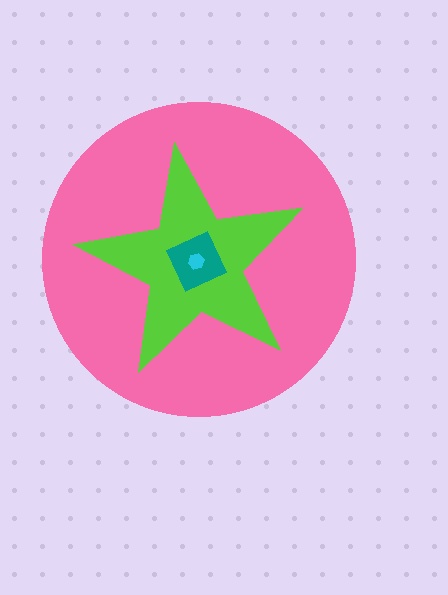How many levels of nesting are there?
4.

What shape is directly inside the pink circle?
The lime star.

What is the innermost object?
The cyan hexagon.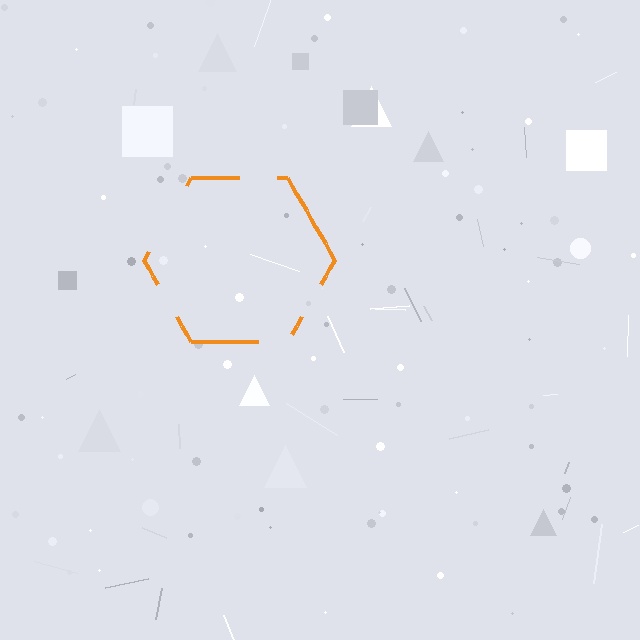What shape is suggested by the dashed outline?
The dashed outline suggests a hexagon.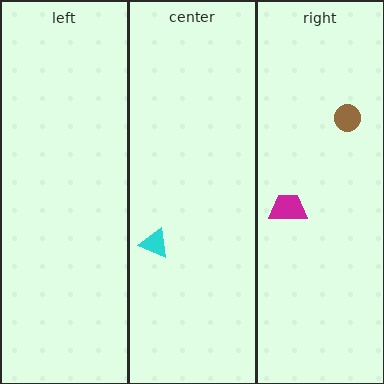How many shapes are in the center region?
1.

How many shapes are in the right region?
2.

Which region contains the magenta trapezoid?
The right region.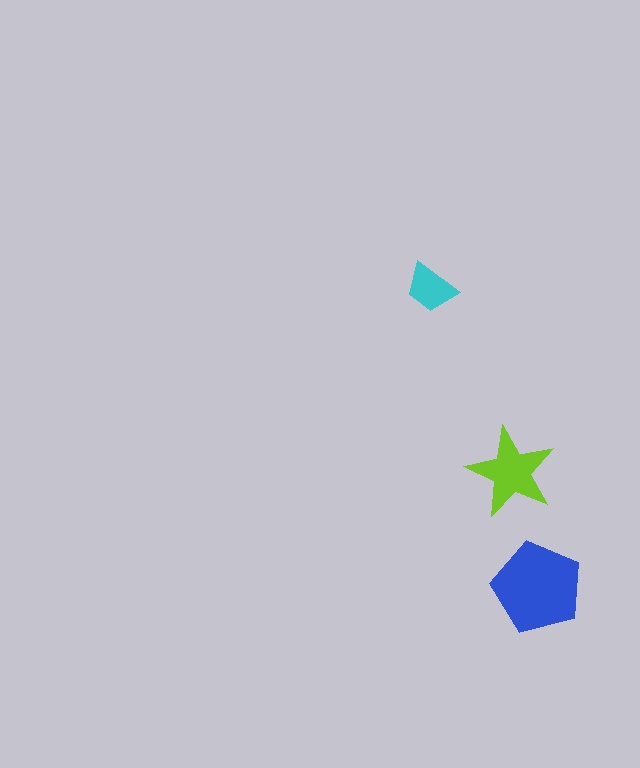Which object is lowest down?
The blue pentagon is bottommost.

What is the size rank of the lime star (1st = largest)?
2nd.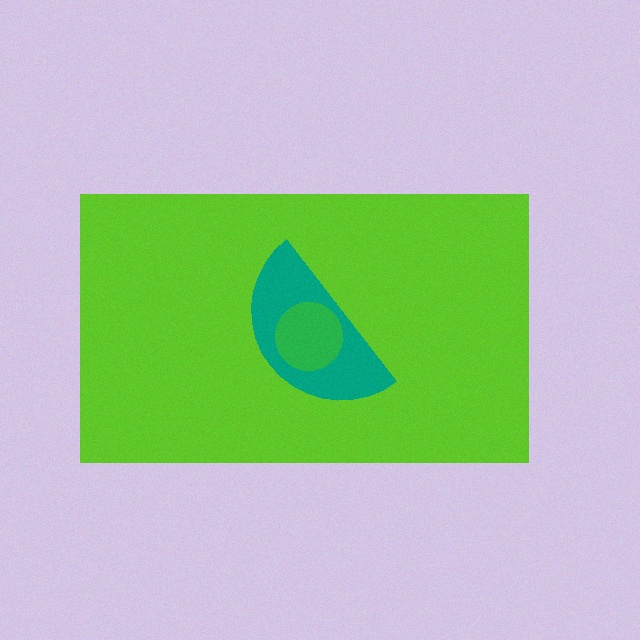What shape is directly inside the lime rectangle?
The teal semicircle.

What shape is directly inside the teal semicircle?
The green circle.